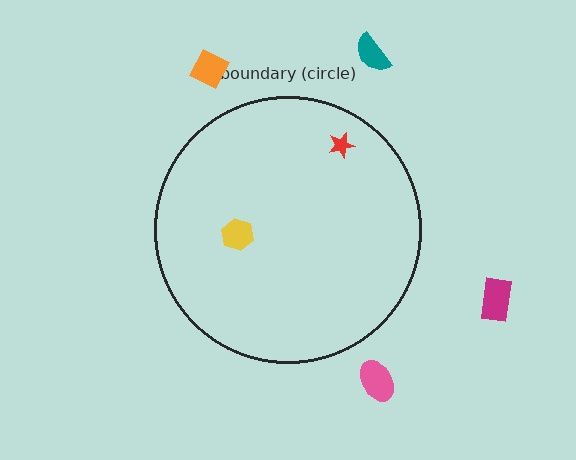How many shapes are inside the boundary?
2 inside, 4 outside.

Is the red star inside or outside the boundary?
Inside.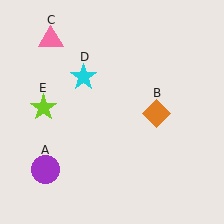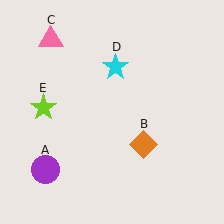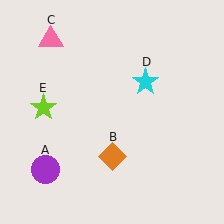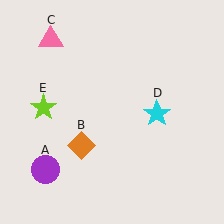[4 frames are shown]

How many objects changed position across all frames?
2 objects changed position: orange diamond (object B), cyan star (object D).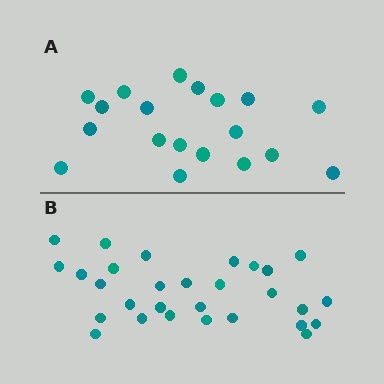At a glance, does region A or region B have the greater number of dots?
Region B (the bottom region) has more dots.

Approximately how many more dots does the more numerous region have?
Region B has roughly 10 or so more dots than region A.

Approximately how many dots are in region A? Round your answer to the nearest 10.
About 20 dots. (The exact count is 19, which rounds to 20.)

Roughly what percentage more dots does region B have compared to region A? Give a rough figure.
About 55% more.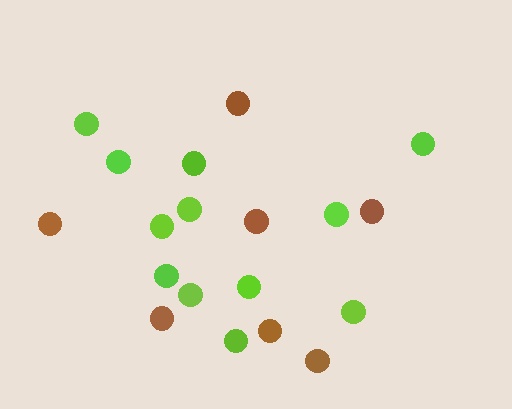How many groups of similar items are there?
There are 2 groups: one group of brown circles (7) and one group of lime circles (12).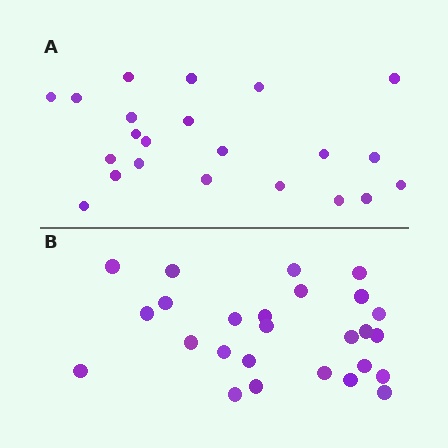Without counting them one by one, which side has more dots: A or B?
Region B (the bottom region) has more dots.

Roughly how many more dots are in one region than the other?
Region B has about 4 more dots than region A.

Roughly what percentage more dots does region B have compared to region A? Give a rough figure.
About 20% more.